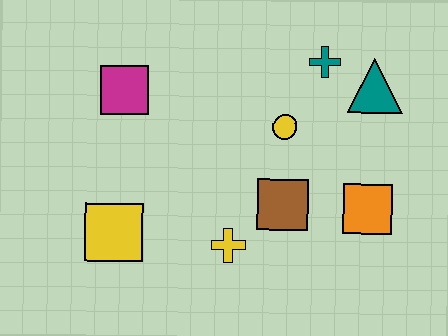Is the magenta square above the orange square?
Yes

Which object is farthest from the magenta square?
The orange square is farthest from the magenta square.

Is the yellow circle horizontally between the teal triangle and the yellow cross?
Yes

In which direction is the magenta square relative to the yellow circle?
The magenta square is to the left of the yellow circle.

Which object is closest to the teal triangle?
The teal cross is closest to the teal triangle.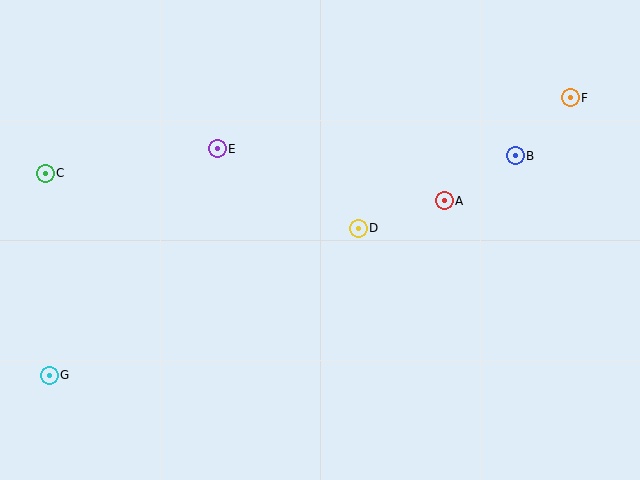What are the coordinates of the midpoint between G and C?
The midpoint between G and C is at (47, 274).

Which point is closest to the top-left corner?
Point C is closest to the top-left corner.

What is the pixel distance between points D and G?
The distance between D and G is 342 pixels.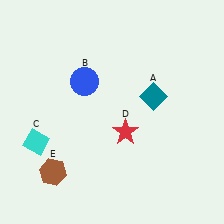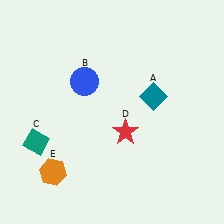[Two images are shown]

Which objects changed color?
C changed from cyan to teal. E changed from brown to orange.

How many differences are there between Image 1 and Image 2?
There are 2 differences between the two images.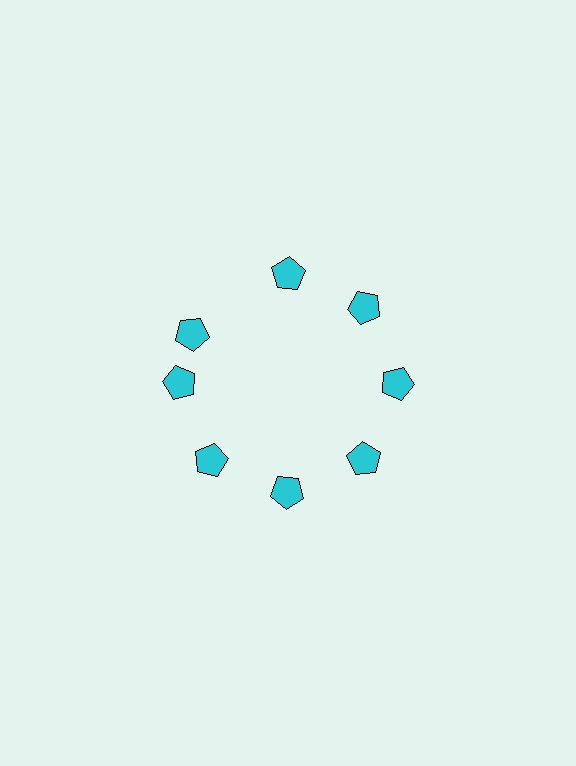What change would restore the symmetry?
The symmetry would be restored by rotating it back into even spacing with its neighbors so that all 8 pentagons sit at equal angles and equal distance from the center.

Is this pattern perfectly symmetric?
No. The 8 cyan pentagons are arranged in a ring, but one element near the 10 o'clock position is rotated out of alignment along the ring, breaking the 8-fold rotational symmetry.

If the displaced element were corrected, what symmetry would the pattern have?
It would have 8-fold rotational symmetry — the pattern would map onto itself every 45 degrees.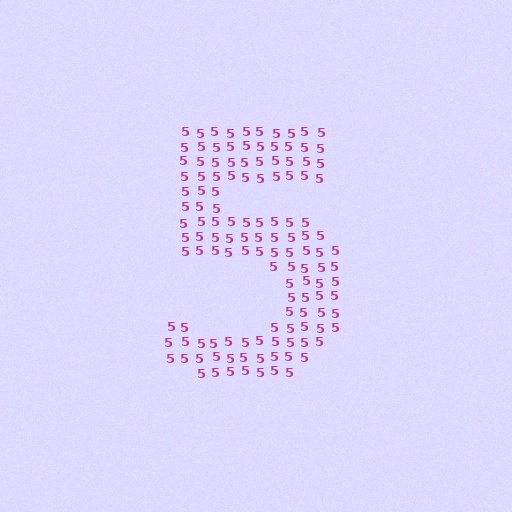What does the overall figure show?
The overall figure shows the digit 5.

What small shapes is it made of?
It is made of small digit 5's.